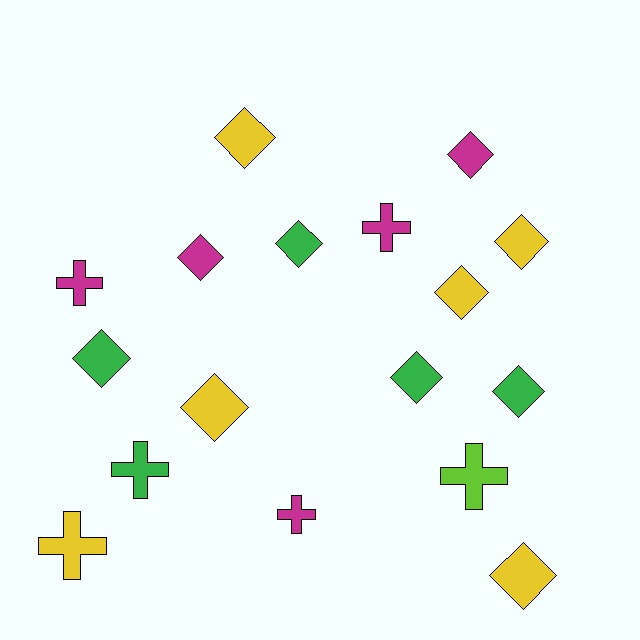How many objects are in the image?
There are 17 objects.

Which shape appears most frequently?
Diamond, with 11 objects.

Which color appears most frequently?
Yellow, with 6 objects.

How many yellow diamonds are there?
There are 5 yellow diamonds.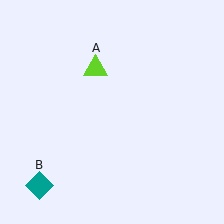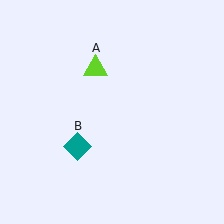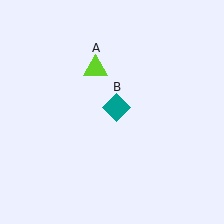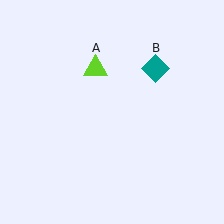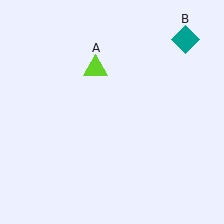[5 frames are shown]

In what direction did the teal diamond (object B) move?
The teal diamond (object B) moved up and to the right.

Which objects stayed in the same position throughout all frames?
Lime triangle (object A) remained stationary.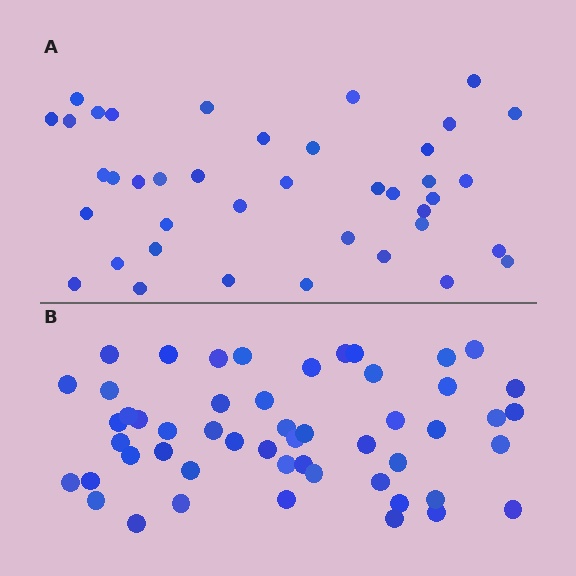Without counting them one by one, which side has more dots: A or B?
Region B (the bottom region) has more dots.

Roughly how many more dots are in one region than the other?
Region B has roughly 12 or so more dots than region A.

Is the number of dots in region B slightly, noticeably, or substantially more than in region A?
Region B has noticeably more, but not dramatically so. The ratio is roughly 1.3 to 1.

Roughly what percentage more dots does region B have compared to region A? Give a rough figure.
About 30% more.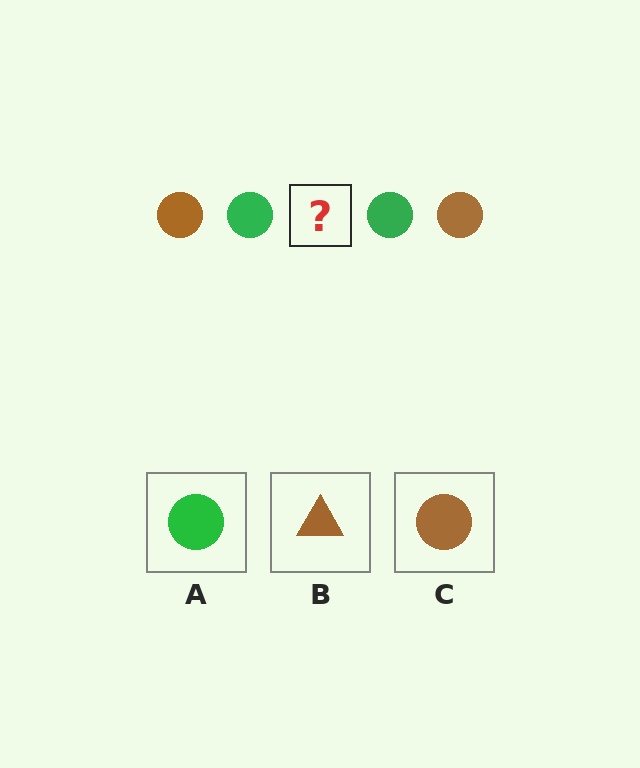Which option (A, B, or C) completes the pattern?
C.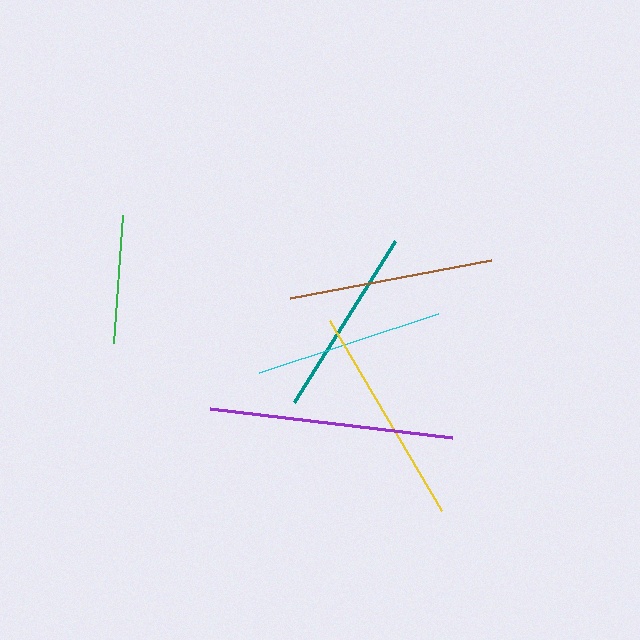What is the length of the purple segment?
The purple segment is approximately 243 pixels long.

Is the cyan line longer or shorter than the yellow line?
The yellow line is longer than the cyan line.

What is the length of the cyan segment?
The cyan segment is approximately 188 pixels long.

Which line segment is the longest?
The purple line is the longest at approximately 243 pixels.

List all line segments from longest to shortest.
From longest to shortest: purple, yellow, brown, teal, cyan, green.